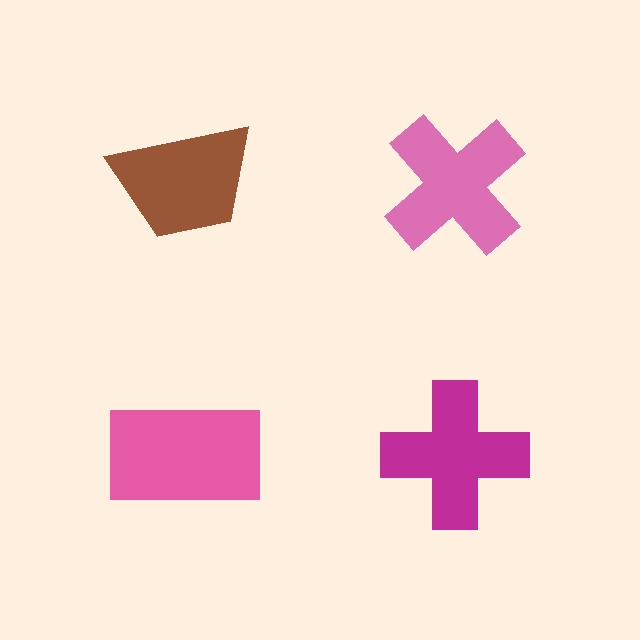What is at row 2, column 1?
A pink rectangle.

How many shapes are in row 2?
2 shapes.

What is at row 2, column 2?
A magenta cross.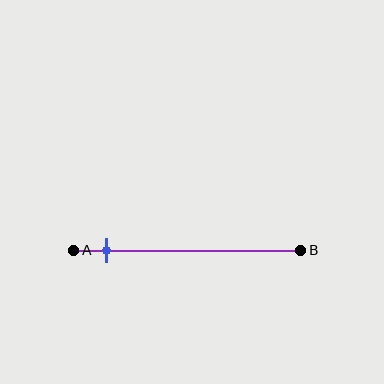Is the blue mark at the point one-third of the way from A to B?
No, the mark is at about 15% from A, not at the 33% one-third point.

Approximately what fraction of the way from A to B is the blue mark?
The blue mark is approximately 15% of the way from A to B.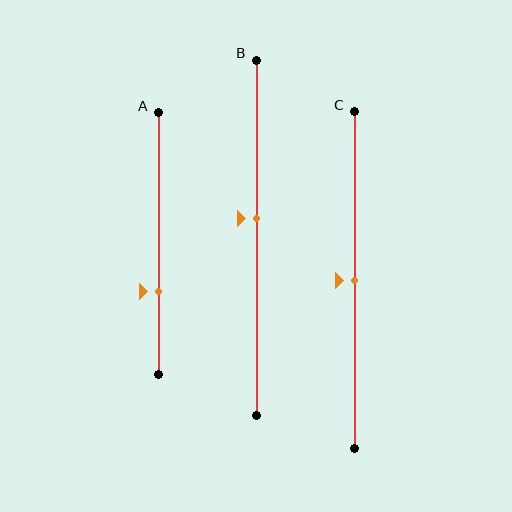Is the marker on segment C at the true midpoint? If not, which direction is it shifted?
Yes, the marker on segment C is at the true midpoint.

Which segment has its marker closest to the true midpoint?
Segment C has its marker closest to the true midpoint.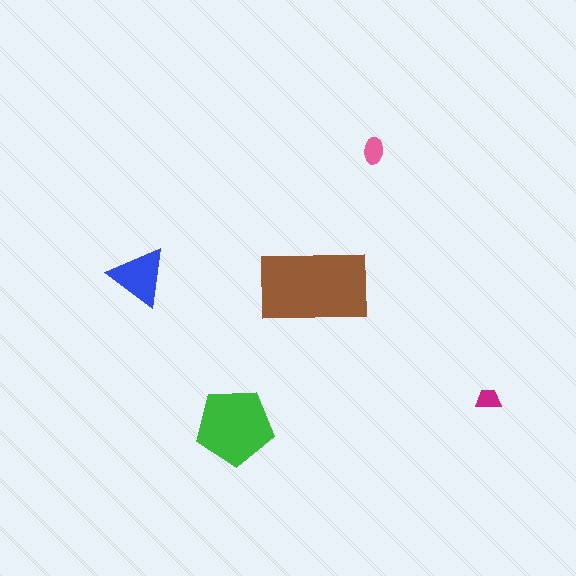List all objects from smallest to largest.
The magenta trapezoid, the pink ellipse, the blue triangle, the green pentagon, the brown rectangle.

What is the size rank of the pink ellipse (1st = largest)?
4th.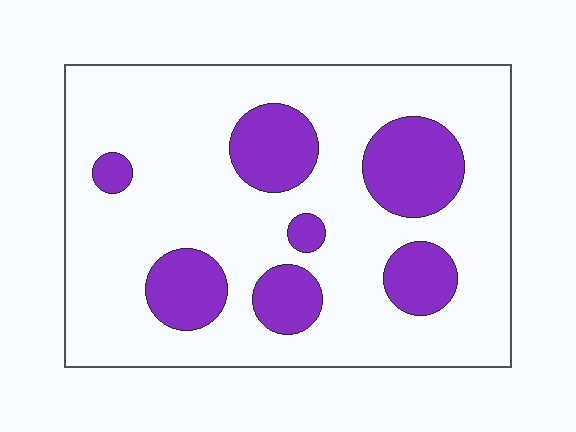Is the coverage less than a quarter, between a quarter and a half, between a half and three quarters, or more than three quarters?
Less than a quarter.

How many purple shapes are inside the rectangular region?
7.